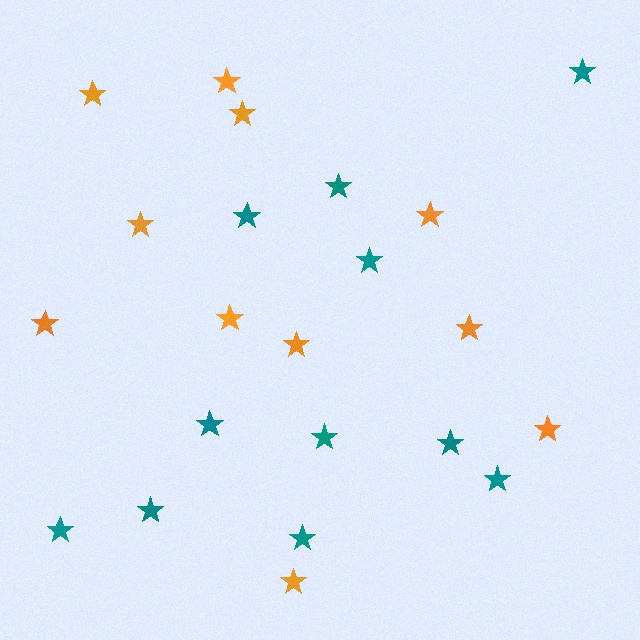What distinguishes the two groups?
There are 2 groups: one group of orange stars (11) and one group of teal stars (11).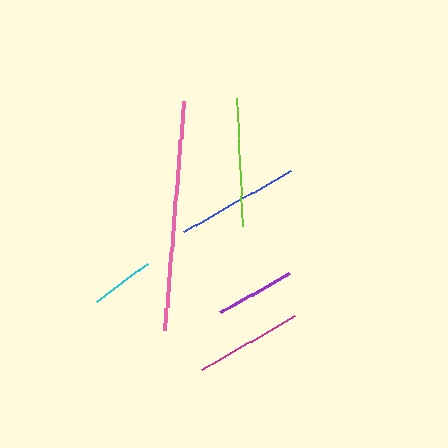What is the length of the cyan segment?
The cyan segment is approximately 64 pixels long.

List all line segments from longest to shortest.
From longest to shortest: pink, lime, blue, magenta, purple, cyan.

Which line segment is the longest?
The pink line is the longest at approximately 230 pixels.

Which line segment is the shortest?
The cyan line is the shortest at approximately 64 pixels.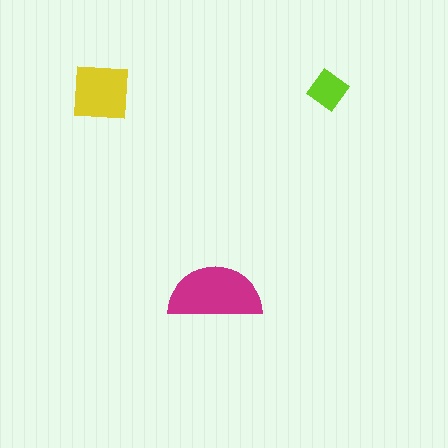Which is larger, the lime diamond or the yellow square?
The yellow square.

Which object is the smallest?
The lime diamond.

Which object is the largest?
The magenta semicircle.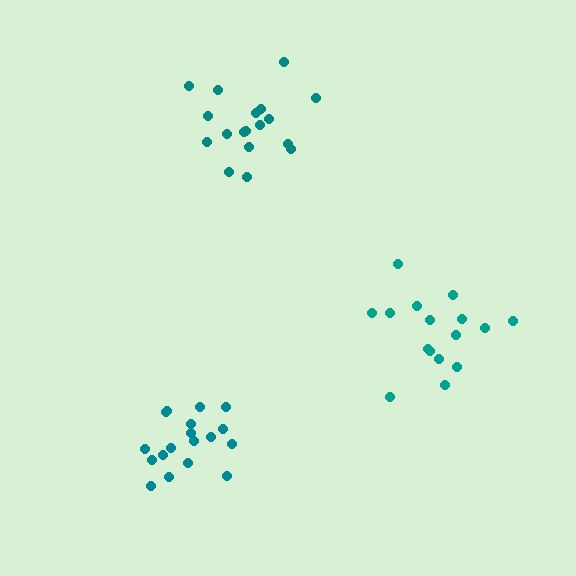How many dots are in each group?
Group 1: 18 dots, Group 2: 17 dots, Group 3: 18 dots (53 total).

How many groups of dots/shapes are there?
There are 3 groups.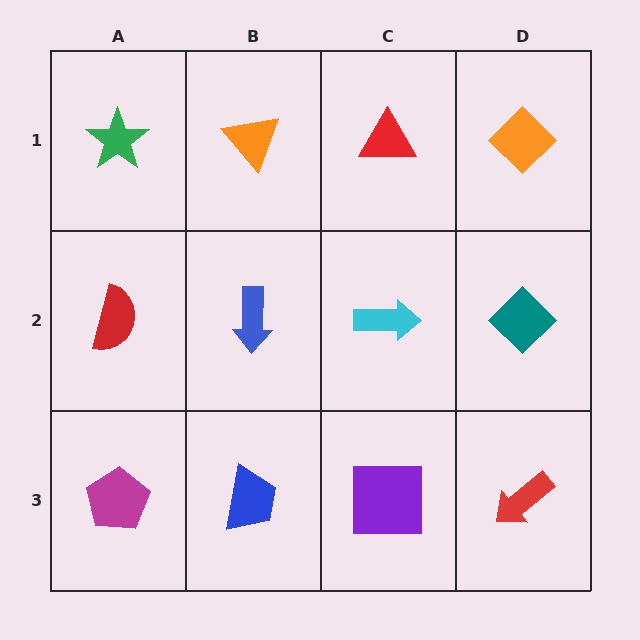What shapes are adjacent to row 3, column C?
A cyan arrow (row 2, column C), a blue trapezoid (row 3, column B), a red arrow (row 3, column D).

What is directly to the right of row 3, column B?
A purple square.